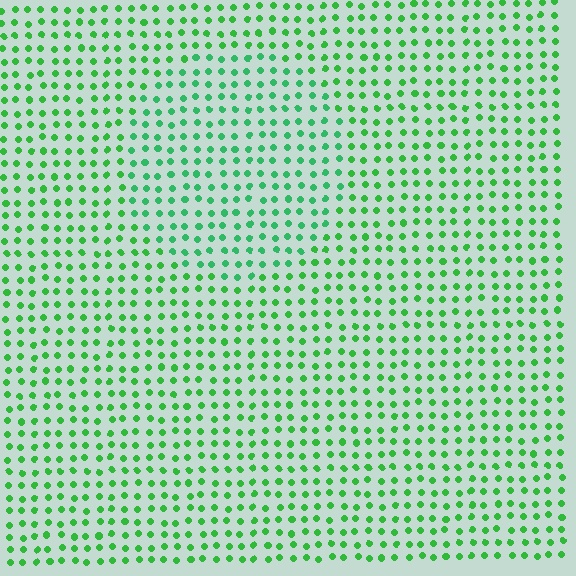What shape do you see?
I see a circle.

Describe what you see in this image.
The image is filled with small green elements in a uniform arrangement. A circle-shaped region is visible where the elements are tinted to a slightly different hue, forming a subtle color boundary.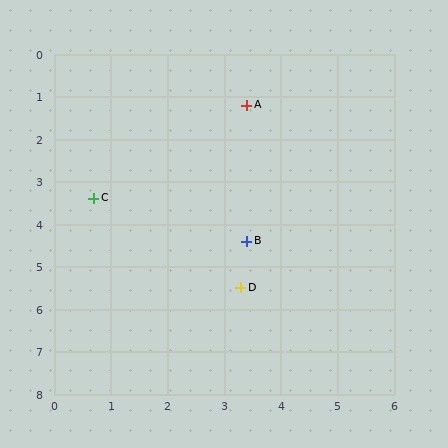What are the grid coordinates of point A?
Point A is at approximately (3.4, 1.2).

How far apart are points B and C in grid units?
Points B and C are about 2.9 grid units apart.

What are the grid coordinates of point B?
Point B is at approximately (3.4, 4.4).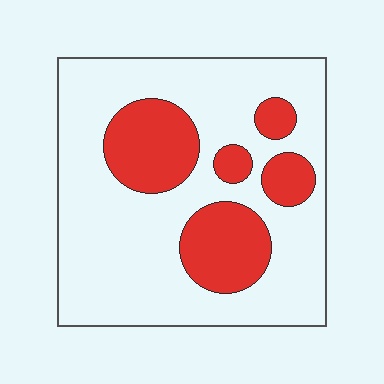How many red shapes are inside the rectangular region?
5.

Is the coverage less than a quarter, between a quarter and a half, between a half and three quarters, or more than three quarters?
Between a quarter and a half.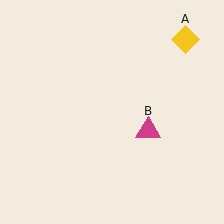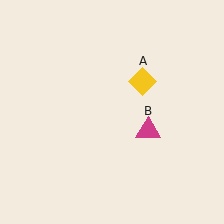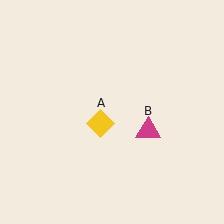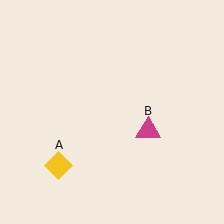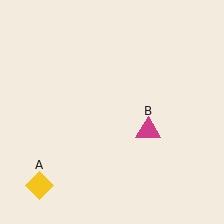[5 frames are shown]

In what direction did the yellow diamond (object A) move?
The yellow diamond (object A) moved down and to the left.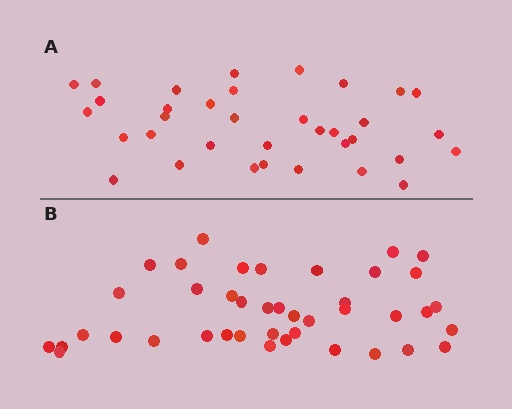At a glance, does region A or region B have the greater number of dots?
Region B (the bottom region) has more dots.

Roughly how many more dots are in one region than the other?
Region B has about 6 more dots than region A.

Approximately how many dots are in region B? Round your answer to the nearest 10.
About 40 dots. (The exact count is 41, which rounds to 40.)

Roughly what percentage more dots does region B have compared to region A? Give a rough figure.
About 15% more.